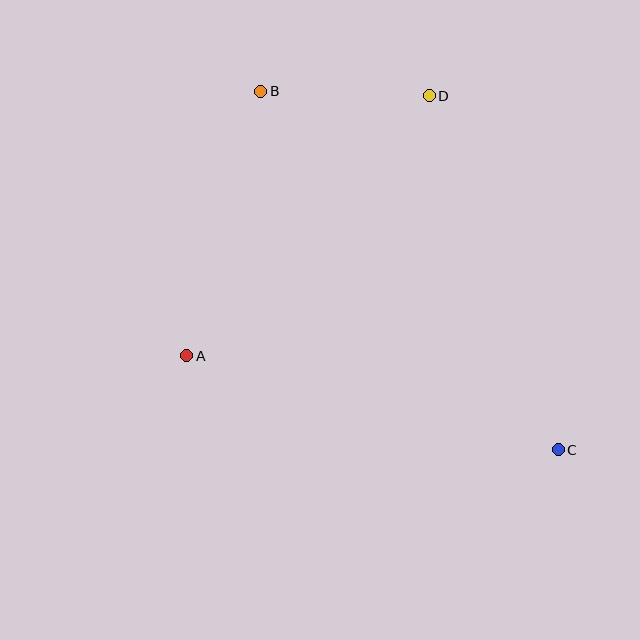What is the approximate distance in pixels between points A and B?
The distance between A and B is approximately 274 pixels.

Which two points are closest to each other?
Points B and D are closest to each other.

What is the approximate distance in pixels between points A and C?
The distance between A and C is approximately 383 pixels.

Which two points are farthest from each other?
Points B and C are farthest from each other.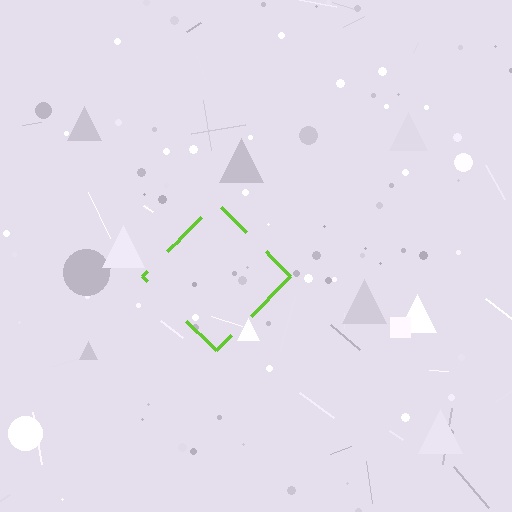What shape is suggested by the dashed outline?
The dashed outline suggests a diamond.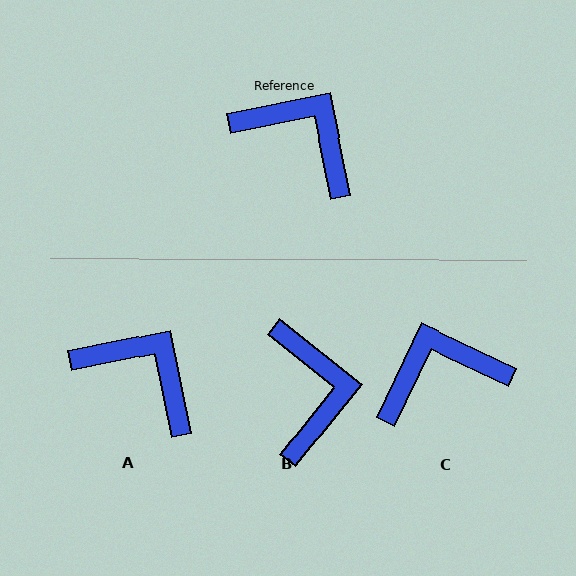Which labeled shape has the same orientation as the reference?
A.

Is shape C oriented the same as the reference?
No, it is off by about 53 degrees.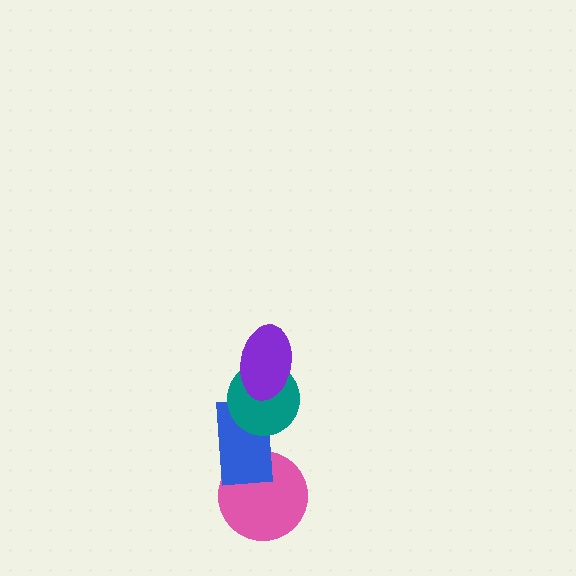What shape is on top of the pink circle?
The blue rectangle is on top of the pink circle.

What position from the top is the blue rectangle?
The blue rectangle is 3rd from the top.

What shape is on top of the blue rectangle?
The teal circle is on top of the blue rectangle.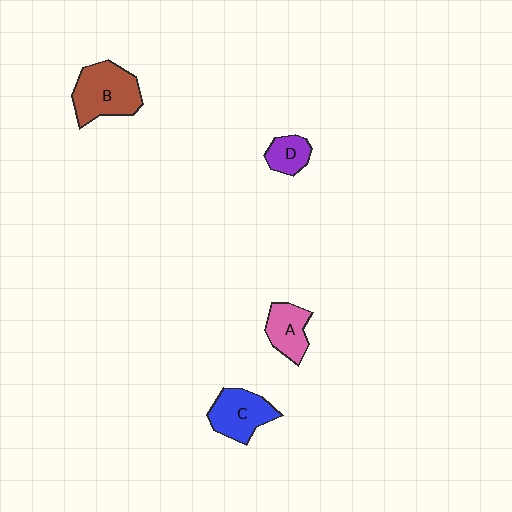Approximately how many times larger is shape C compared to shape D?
Approximately 1.8 times.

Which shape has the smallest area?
Shape D (purple).